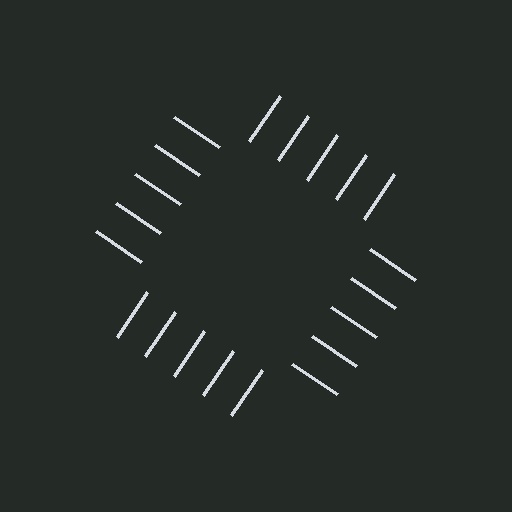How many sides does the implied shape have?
4 sides — the line-ends trace a square.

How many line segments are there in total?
20 — 5 along each of the 4 edges.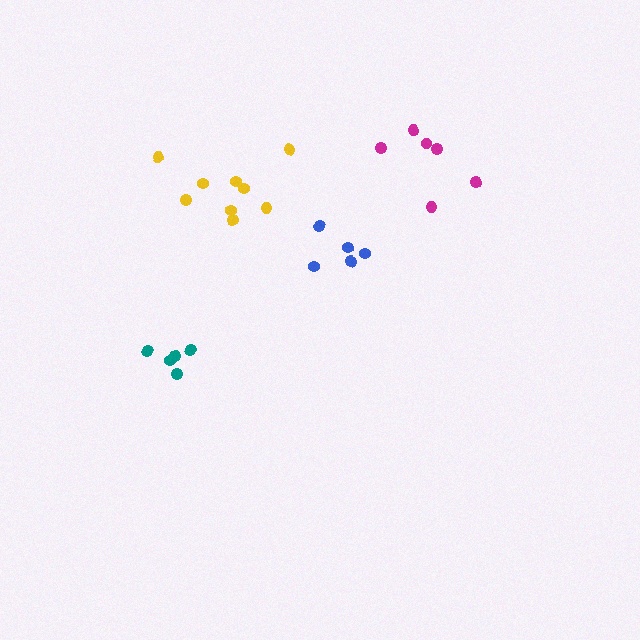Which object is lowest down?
The teal cluster is bottommost.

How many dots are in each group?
Group 1: 5 dots, Group 2: 5 dots, Group 3: 6 dots, Group 4: 9 dots (25 total).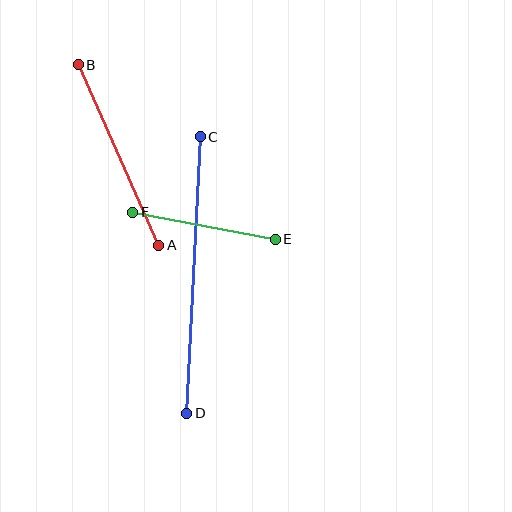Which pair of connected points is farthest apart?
Points C and D are farthest apart.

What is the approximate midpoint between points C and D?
The midpoint is at approximately (194, 275) pixels.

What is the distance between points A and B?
The distance is approximately 197 pixels.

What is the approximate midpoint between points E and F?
The midpoint is at approximately (204, 226) pixels.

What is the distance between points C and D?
The distance is approximately 277 pixels.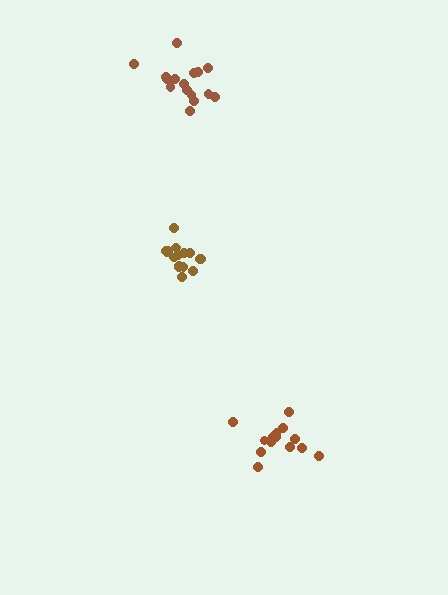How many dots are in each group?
Group 1: 16 dots, Group 2: 14 dots, Group 3: 16 dots (46 total).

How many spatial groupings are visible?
There are 3 spatial groupings.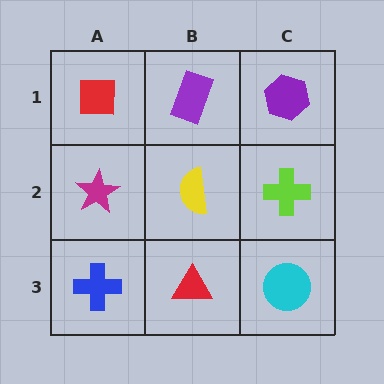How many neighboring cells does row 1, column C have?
2.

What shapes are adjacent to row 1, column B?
A yellow semicircle (row 2, column B), a red square (row 1, column A), a purple hexagon (row 1, column C).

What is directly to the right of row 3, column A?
A red triangle.